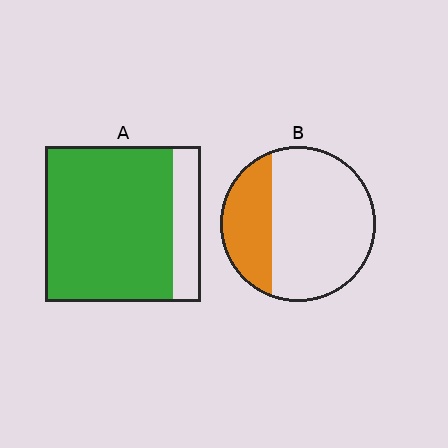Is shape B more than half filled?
No.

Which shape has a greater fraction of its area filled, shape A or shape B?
Shape A.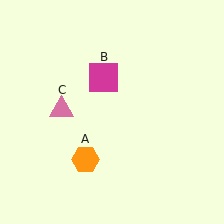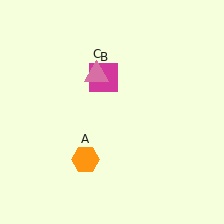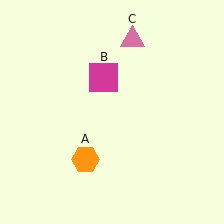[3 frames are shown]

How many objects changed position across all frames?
1 object changed position: pink triangle (object C).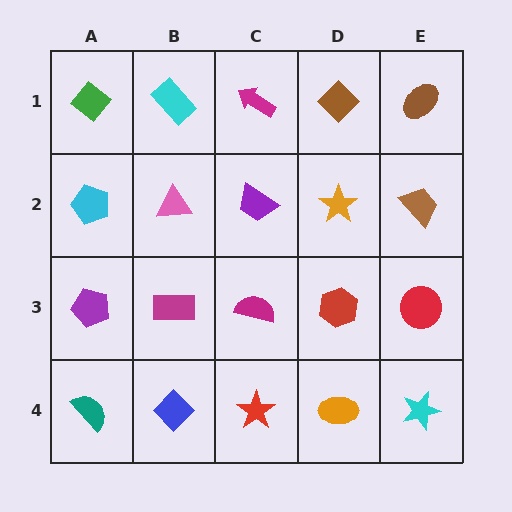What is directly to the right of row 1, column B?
A magenta arrow.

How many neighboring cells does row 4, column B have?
3.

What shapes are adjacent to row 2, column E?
A brown ellipse (row 1, column E), a red circle (row 3, column E), an orange star (row 2, column D).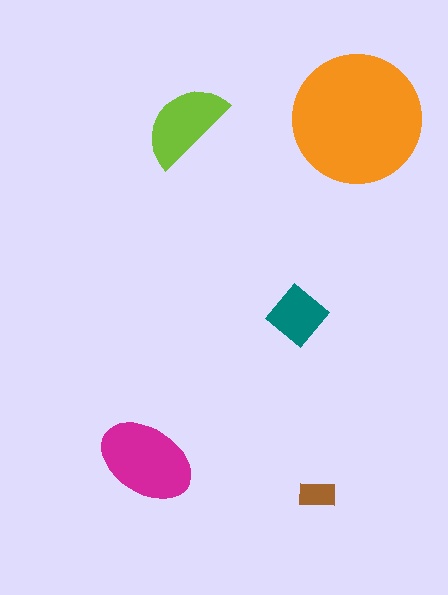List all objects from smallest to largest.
The brown rectangle, the teal diamond, the lime semicircle, the magenta ellipse, the orange circle.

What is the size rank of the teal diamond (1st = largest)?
4th.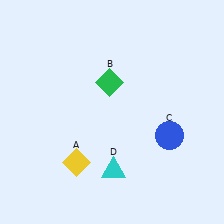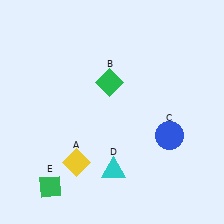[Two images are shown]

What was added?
A green diamond (E) was added in Image 2.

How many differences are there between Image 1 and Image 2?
There is 1 difference between the two images.